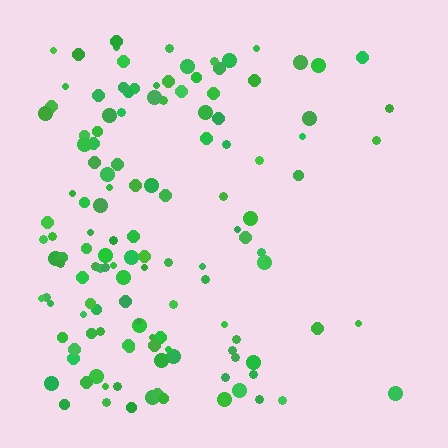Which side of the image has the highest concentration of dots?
The left.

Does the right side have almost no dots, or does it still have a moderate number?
Still a moderate number, just noticeably fewer than the left.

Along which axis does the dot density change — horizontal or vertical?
Horizontal.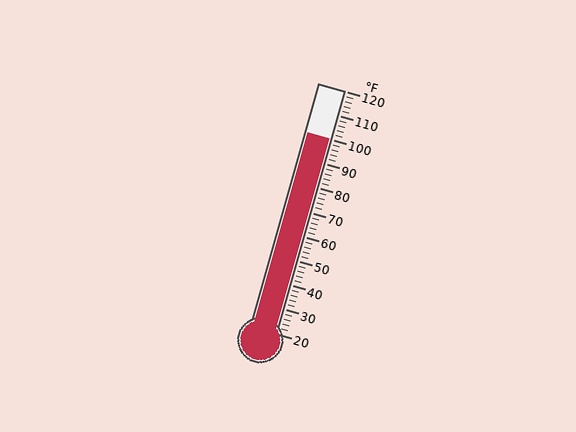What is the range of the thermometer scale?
The thermometer scale ranges from 20°F to 120°F.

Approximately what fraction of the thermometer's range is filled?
The thermometer is filled to approximately 80% of its range.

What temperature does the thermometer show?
The thermometer shows approximately 100°F.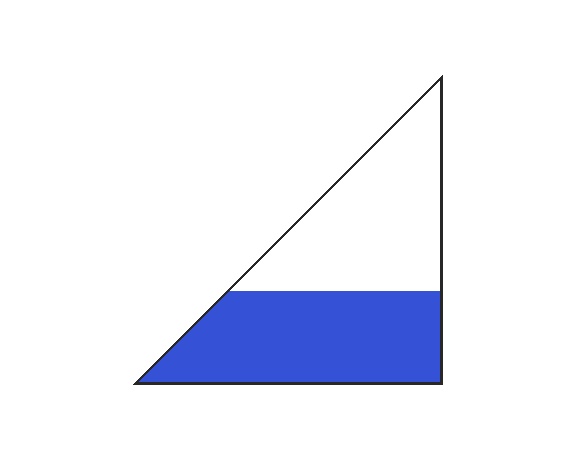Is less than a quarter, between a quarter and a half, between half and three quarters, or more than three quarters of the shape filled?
Between half and three quarters.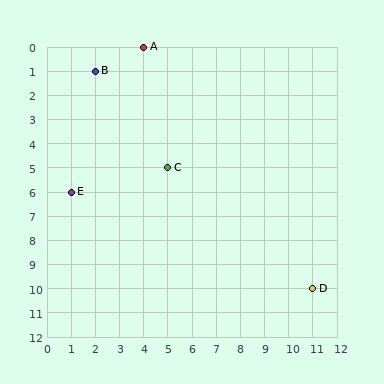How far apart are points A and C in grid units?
Points A and C are 1 column and 5 rows apart (about 5.1 grid units diagonally).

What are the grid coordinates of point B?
Point B is at grid coordinates (2, 1).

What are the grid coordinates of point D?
Point D is at grid coordinates (11, 10).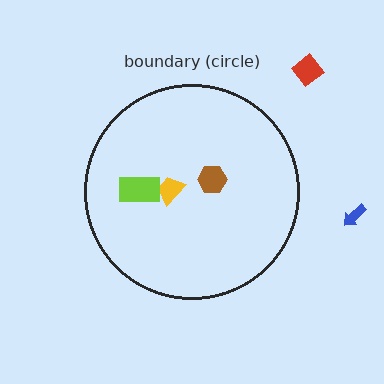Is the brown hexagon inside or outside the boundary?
Inside.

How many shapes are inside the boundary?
3 inside, 2 outside.